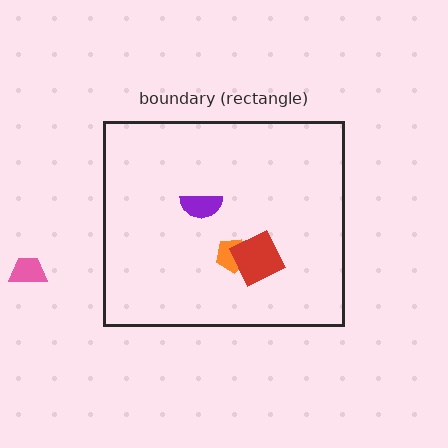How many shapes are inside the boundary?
3 inside, 1 outside.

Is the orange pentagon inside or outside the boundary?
Inside.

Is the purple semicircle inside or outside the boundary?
Inside.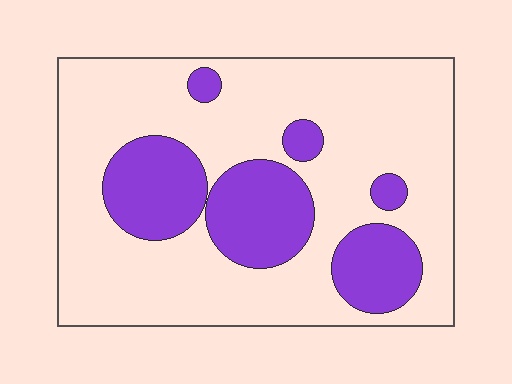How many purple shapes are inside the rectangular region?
6.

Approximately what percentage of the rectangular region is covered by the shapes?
Approximately 25%.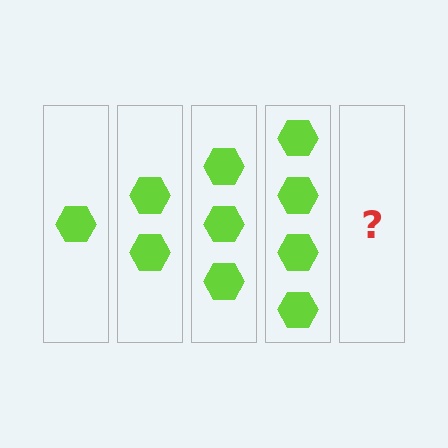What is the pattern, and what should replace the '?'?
The pattern is that each step adds one more hexagon. The '?' should be 5 hexagons.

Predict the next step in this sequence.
The next step is 5 hexagons.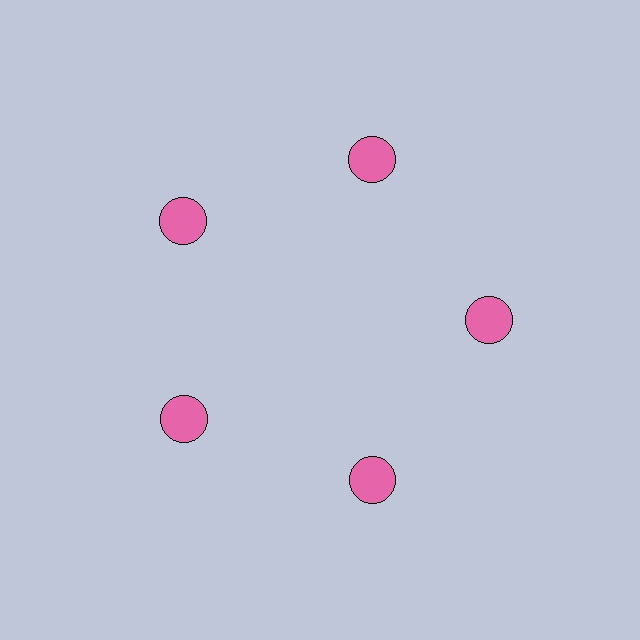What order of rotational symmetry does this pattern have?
This pattern has 5-fold rotational symmetry.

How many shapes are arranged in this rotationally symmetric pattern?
There are 5 shapes, arranged in 5 groups of 1.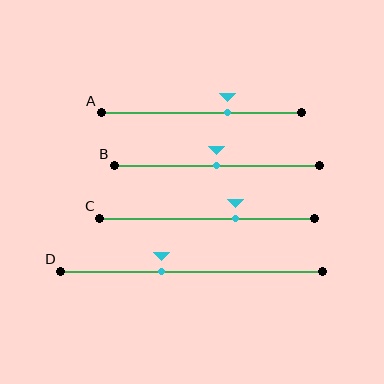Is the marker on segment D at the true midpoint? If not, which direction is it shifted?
No, the marker on segment D is shifted to the left by about 11% of the segment length.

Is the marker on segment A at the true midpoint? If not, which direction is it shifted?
No, the marker on segment A is shifted to the right by about 13% of the segment length.